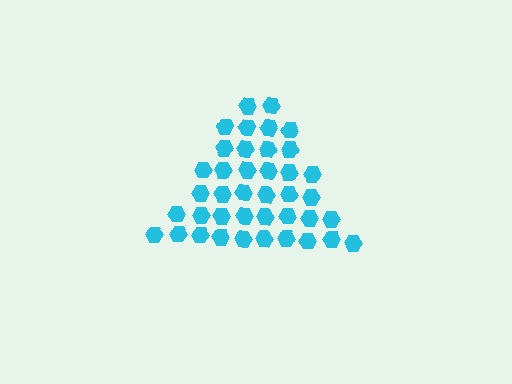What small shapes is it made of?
It is made of small hexagons.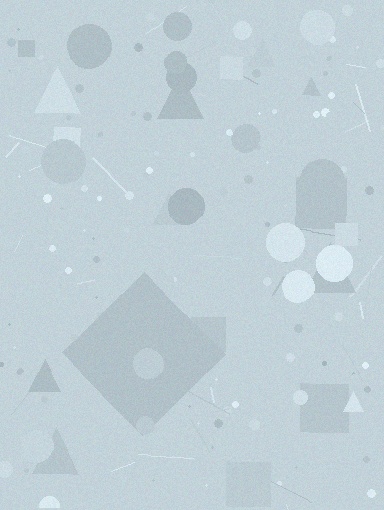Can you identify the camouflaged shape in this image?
The camouflaged shape is a diamond.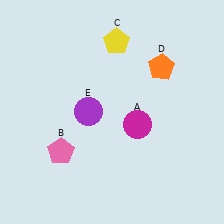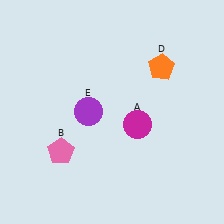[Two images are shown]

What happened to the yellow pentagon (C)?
The yellow pentagon (C) was removed in Image 2. It was in the top-right area of Image 1.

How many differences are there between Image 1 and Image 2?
There is 1 difference between the two images.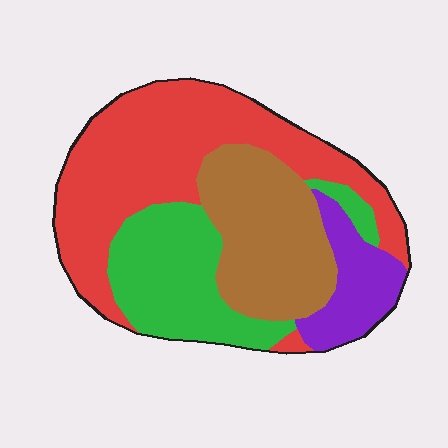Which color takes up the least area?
Purple, at roughly 10%.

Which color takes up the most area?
Red, at roughly 40%.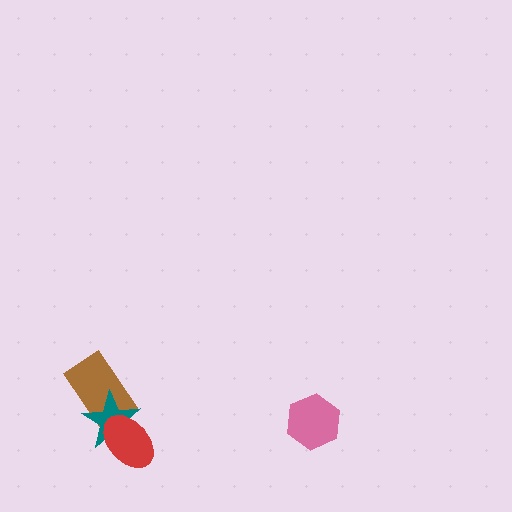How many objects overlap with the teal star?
2 objects overlap with the teal star.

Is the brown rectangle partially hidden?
Yes, it is partially covered by another shape.